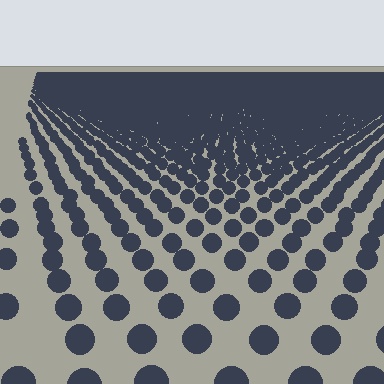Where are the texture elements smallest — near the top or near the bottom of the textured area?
Near the top.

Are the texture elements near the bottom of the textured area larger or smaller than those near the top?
Larger. Near the bottom, elements are closer to the viewer and appear at a bigger on-screen size.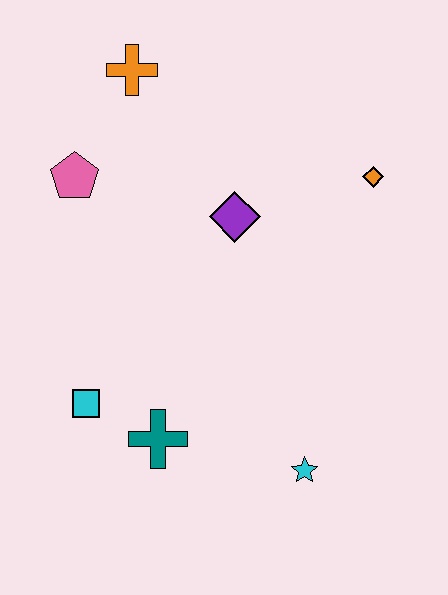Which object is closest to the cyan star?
The teal cross is closest to the cyan star.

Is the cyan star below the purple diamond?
Yes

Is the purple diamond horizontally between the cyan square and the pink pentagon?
No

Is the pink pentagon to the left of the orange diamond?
Yes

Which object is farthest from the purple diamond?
The cyan star is farthest from the purple diamond.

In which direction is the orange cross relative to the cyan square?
The orange cross is above the cyan square.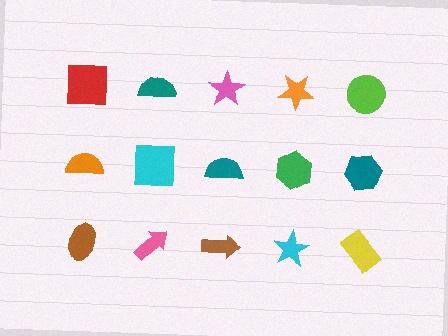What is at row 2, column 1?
An orange semicircle.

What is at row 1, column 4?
An orange star.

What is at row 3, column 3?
A brown arrow.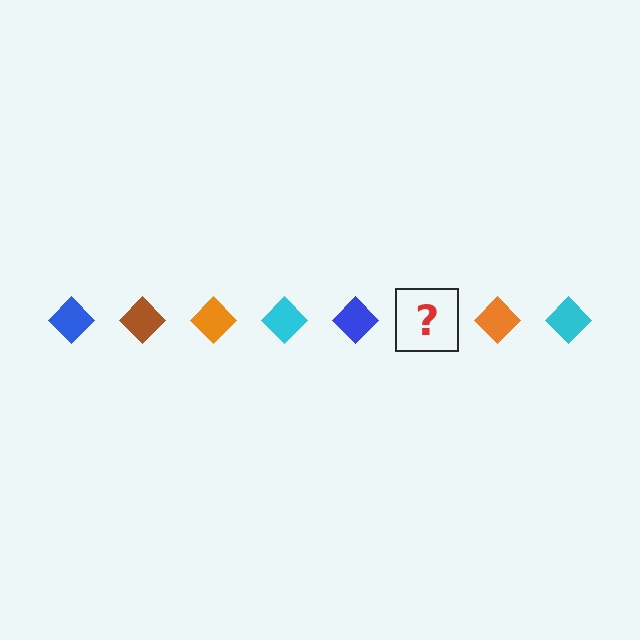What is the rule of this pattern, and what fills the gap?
The rule is that the pattern cycles through blue, brown, orange, cyan diamonds. The gap should be filled with a brown diamond.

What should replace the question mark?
The question mark should be replaced with a brown diamond.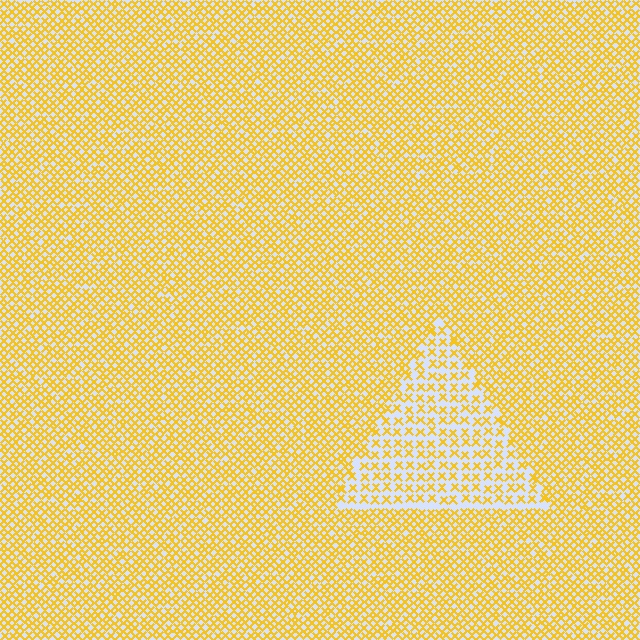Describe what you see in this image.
The image contains small yellow elements arranged at two different densities. A triangle-shaped region is visible where the elements are less densely packed than the surrounding area.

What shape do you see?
I see a triangle.